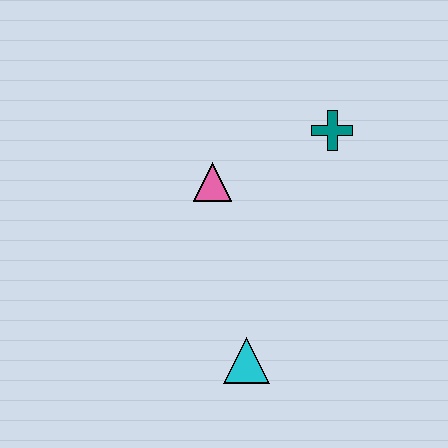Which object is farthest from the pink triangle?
The cyan triangle is farthest from the pink triangle.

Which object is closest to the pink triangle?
The teal cross is closest to the pink triangle.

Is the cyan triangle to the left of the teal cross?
Yes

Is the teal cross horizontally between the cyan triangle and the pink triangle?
No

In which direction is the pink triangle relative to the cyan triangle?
The pink triangle is above the cyan triangle.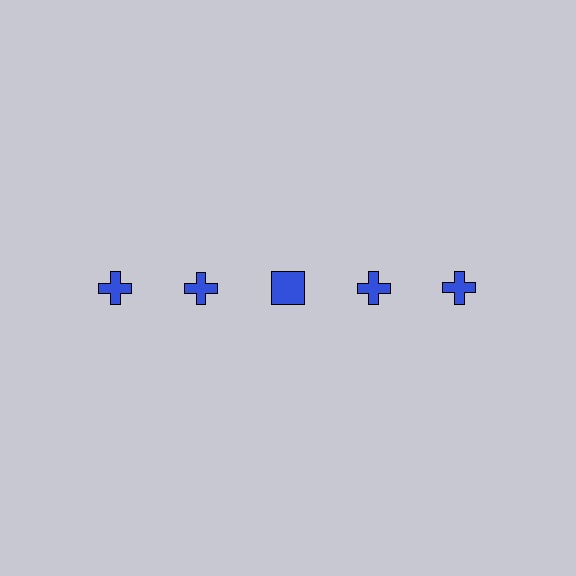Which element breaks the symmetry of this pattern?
The blue square in the top row, center column breaks the symmetry. All other shapes are blue crosses.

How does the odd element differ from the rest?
It has a different shape: square instead of cross.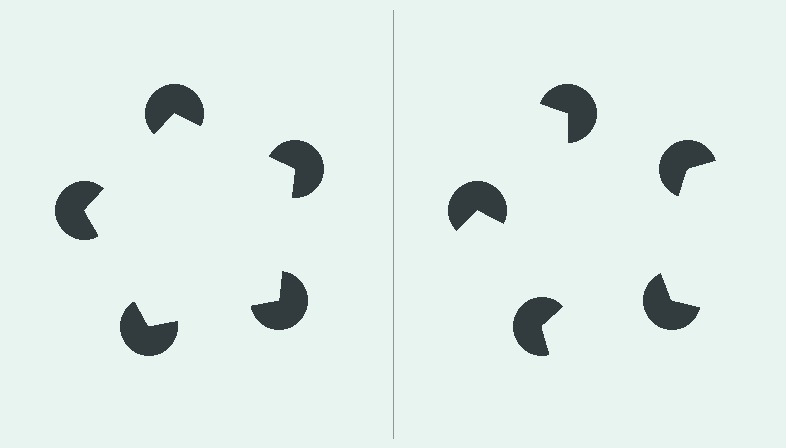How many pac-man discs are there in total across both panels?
10 — 5 on each side.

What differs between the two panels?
The pac-man discs are positioned identically on both sides; only the wedge orientations differ. On the left they align to a pentagon; on the right they are misaligned.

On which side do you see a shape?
An illusory pentagon appears on the left side. On the right side the wedge cuts are rotated, so no coherent shape forms.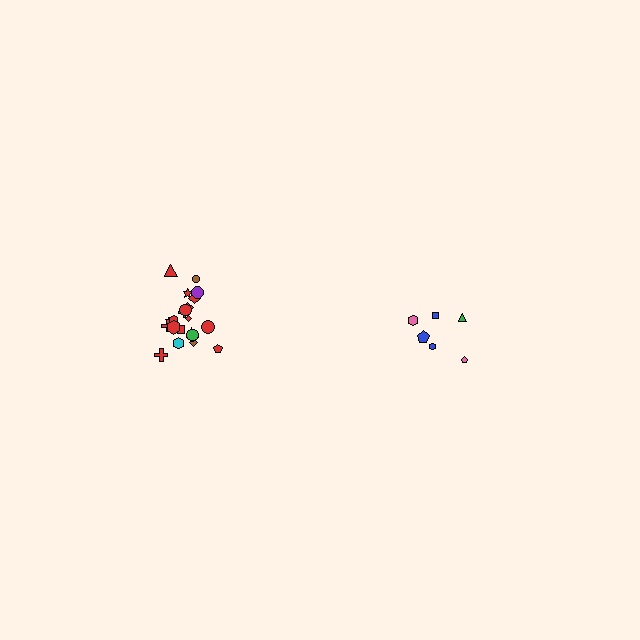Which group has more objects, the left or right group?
The left group.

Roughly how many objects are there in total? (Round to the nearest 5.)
Roughly 30 objects in total.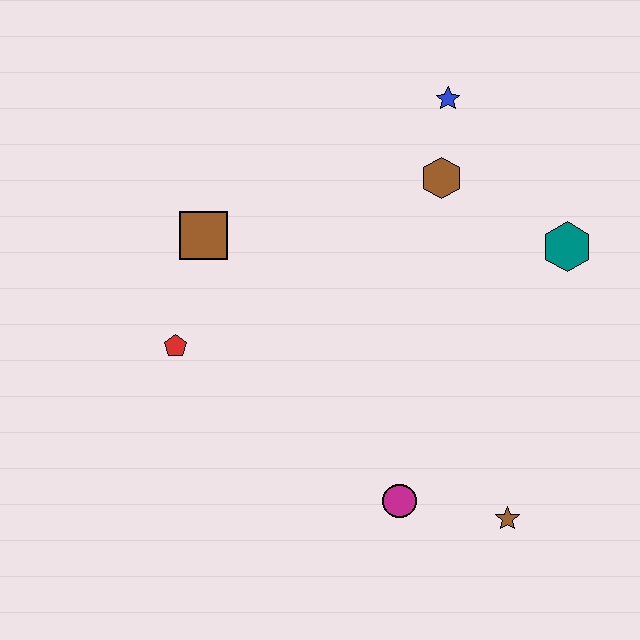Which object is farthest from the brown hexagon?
The brown star is farthest from the brown hexagon.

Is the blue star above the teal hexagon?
Yes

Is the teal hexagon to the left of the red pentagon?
No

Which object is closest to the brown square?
The red pentagon is closest to the brown square.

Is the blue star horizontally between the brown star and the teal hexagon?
No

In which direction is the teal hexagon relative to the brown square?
The teal hexagon is to the right of the brown square.